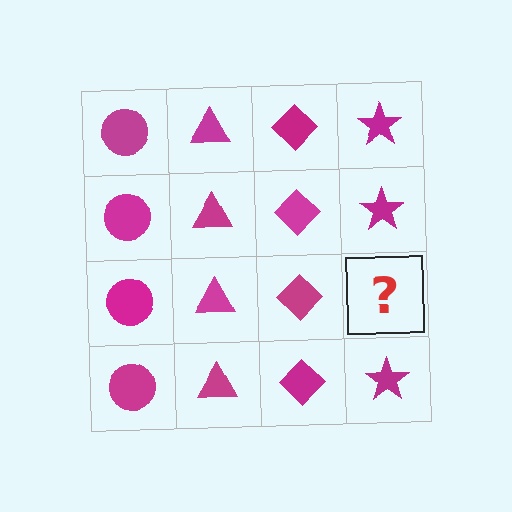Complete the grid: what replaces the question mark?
The question mark should be replaced with a magenta star.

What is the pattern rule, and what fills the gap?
The rule is that each column has a consistent shape. The gap should be filled with a magenta star.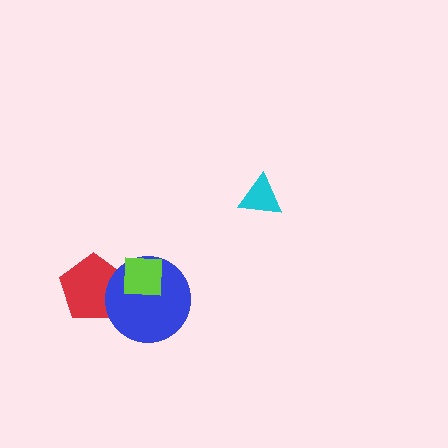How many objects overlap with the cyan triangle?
0 objects overlap with the cyan triangle.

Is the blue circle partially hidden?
Yes, it is partially covered by another shape.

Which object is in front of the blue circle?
The lime square is in front of the blue circle.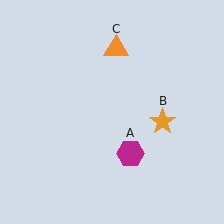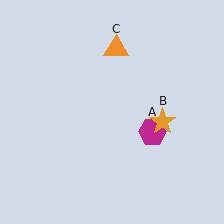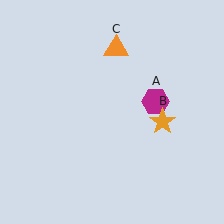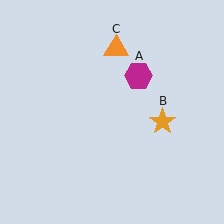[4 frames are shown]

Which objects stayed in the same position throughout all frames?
Orange star (object B) and orange triangle (object C) remained stationary.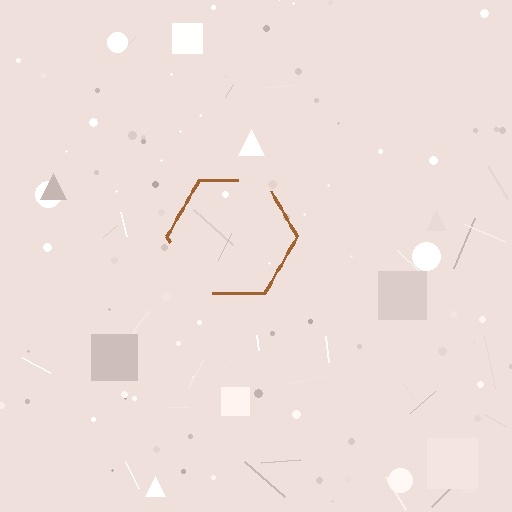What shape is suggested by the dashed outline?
The dashed outline suggests a hexagon.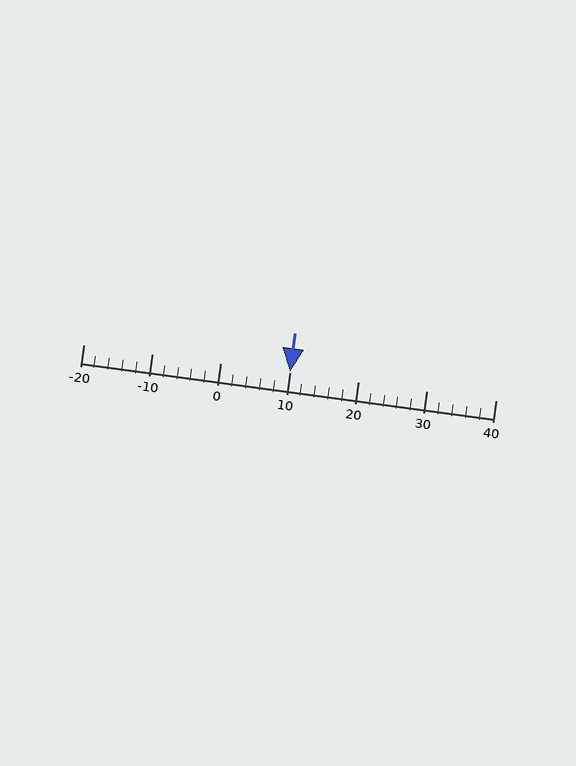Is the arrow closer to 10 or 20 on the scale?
The arrow is closer to 10.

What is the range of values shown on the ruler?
The ruler shows values from -20 to 40.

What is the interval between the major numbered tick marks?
The major tick marks are spaced 10 units apart.